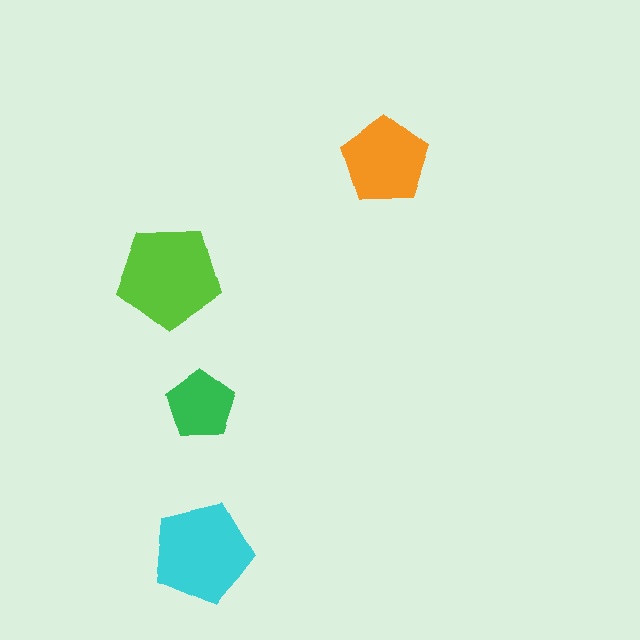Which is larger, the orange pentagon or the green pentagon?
The orange one.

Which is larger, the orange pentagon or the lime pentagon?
The lime one.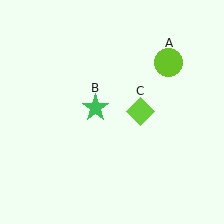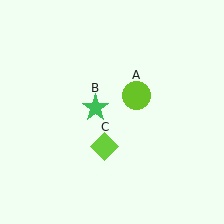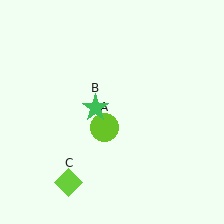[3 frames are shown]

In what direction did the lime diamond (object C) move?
The lime diamond (object C) moved down and to the left.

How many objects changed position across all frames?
2 objects changed position: lime circle (object A), lime diamond (object C).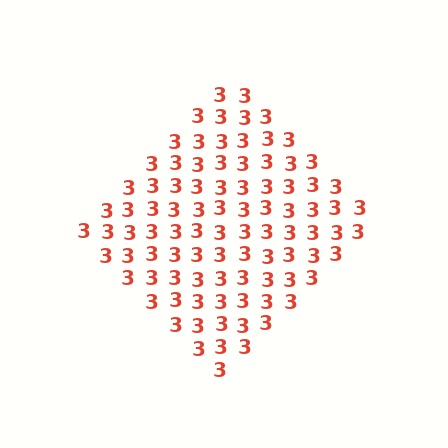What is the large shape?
The large shape is a diamond.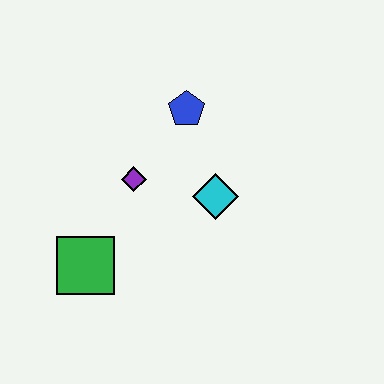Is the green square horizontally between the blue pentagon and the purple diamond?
No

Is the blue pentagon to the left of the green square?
No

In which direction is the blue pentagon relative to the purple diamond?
The blue pentagon is above the purple diamond.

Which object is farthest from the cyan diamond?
The green square is farthest from the cyan diamond.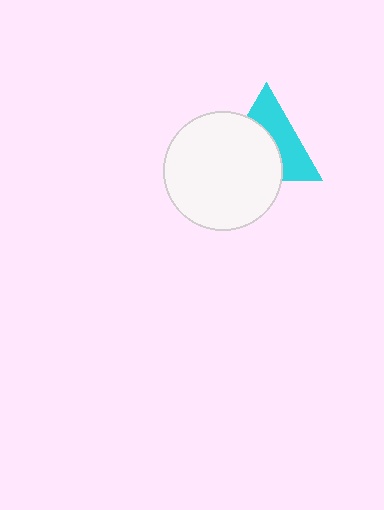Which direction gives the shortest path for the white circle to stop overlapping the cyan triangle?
Moving toward the lower-left gives the shortest separation.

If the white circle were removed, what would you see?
You would see the complete cyan triangle.